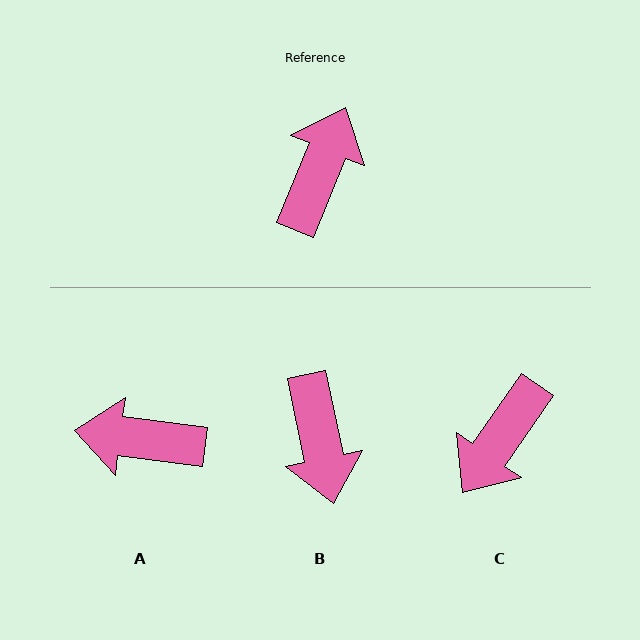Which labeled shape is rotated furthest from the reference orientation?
C, about 168 degrees away.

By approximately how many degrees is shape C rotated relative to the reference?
Approximately 168 degrees counter-clockwise.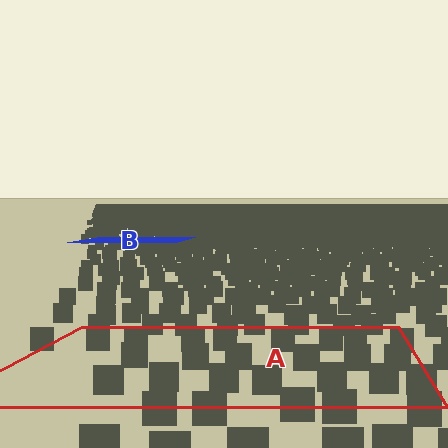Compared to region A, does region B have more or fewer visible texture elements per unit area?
Region B has more texture elements per unit area — they are packed more densely because it is farther away.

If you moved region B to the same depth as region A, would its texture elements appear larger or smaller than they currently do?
They would appear larger. At a closer depth, the same texture elements are projected at a bigger on-screen size.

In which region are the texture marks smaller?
The texture marks are smaller in region B, because it is farther away.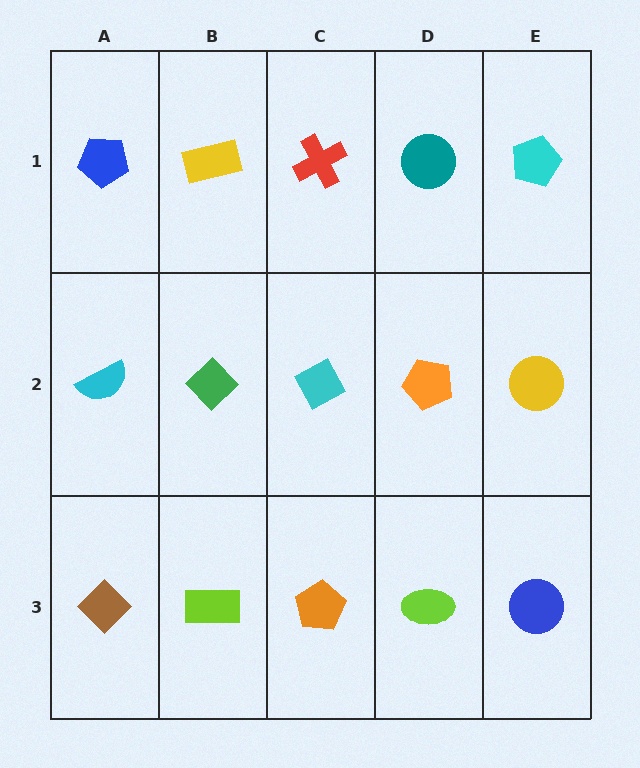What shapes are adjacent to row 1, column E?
A yellow circle (row 2, column E), a teal circle (row 1, column D).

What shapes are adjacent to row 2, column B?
A yellow rectangle (row 1, column B), a lime rectangle (row 3, column B), a cyan semicircle (row 2, column A), a cyan diamond (row 2, column C).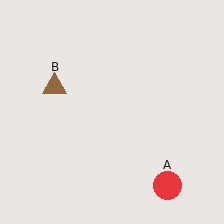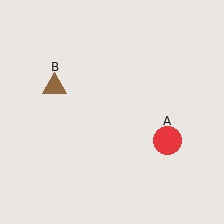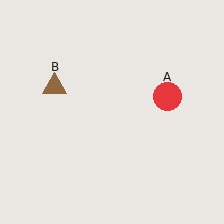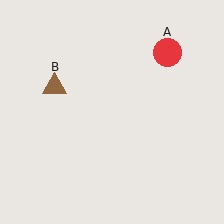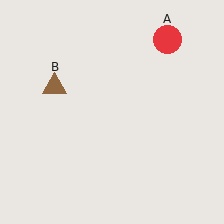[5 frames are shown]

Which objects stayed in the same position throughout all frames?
Brown triangle (object B) remained stationary.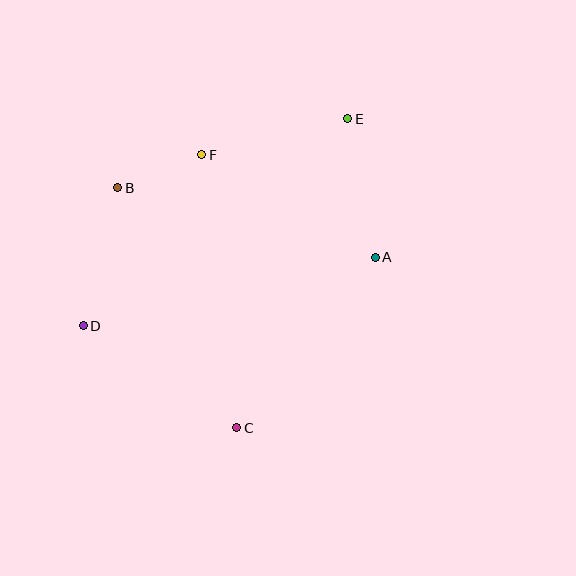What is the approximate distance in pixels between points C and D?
The distance between C and D is approximately 184 pixels.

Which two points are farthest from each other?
Points D and E are farthest from each other.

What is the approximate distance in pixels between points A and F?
The distance between A and F is approximately 201 pixels.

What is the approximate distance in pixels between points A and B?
The distance between A and B is approximately 267 pixels.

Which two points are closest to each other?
Points B and F are closest to each other.